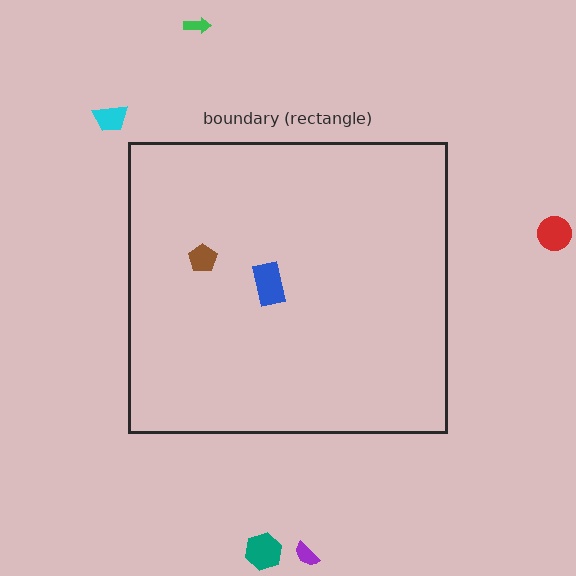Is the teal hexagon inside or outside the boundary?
Outside.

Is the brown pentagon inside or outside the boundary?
Inside.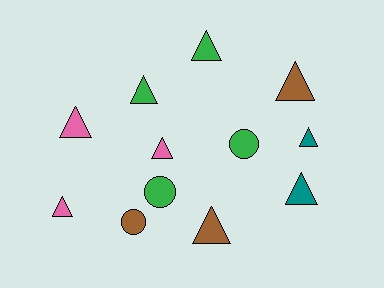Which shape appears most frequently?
Triangle, with 9 objects.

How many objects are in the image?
There are 12 objects.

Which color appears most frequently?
Green, with 4 objects.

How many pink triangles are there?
There are 3 pink triangles.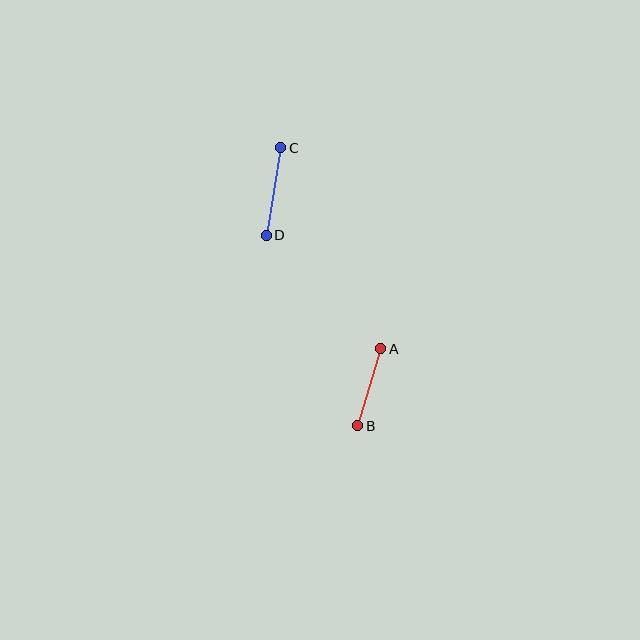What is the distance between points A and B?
The distance is approximately 80 pixels.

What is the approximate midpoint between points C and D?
The midpoint is at approximately (274, 191) pixels.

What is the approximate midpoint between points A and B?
The midpoint is at approximately (369, 387) pixels.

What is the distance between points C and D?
The distance is approximately 89 pixels.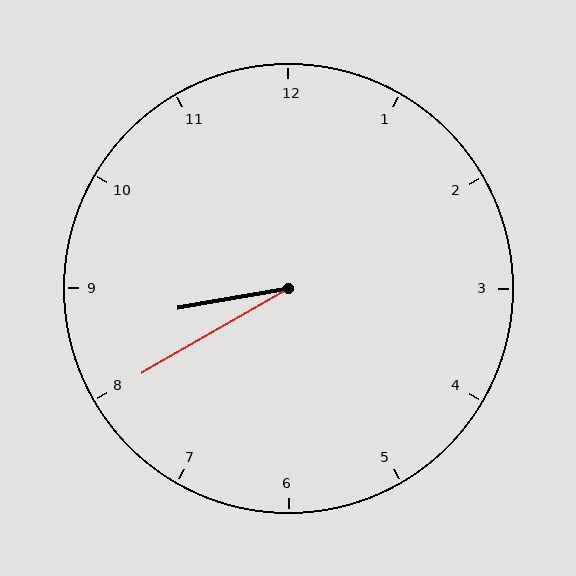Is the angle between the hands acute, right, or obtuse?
It is acute.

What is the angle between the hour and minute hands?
Approximately 20 degrees.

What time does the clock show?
8:40.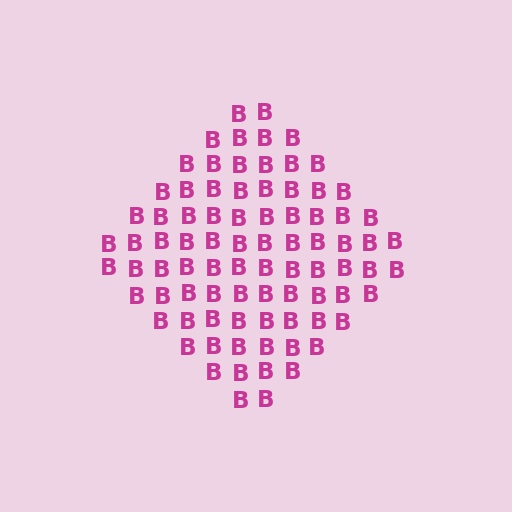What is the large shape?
The large shape is a diamond.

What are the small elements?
The small elements are letter B's.